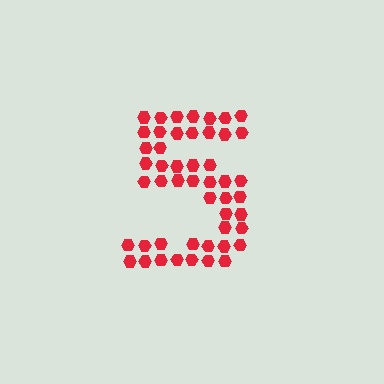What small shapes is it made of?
It is made of small hexagons.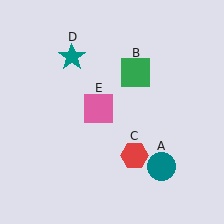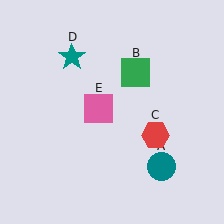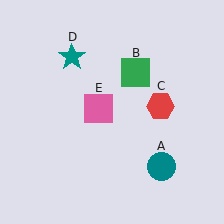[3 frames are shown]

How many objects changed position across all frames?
1 object changed position: red hexagon (object C).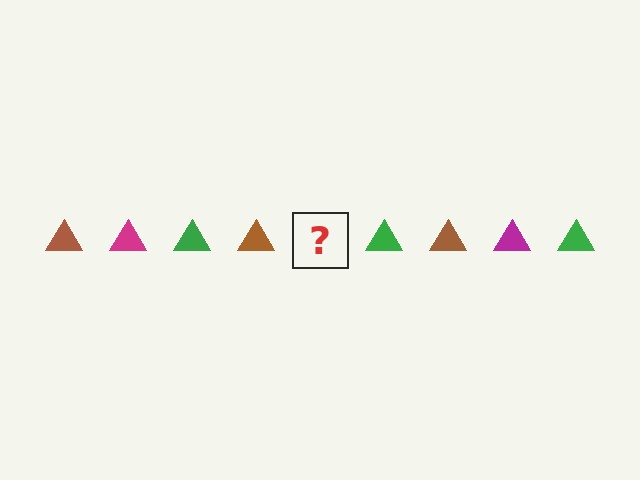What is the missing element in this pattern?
The missing element is a magenta triangle.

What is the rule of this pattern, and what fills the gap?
The rule is that the pattern cycles through brown, magenta, green triangles. The gap should be filled with a magenta triangle.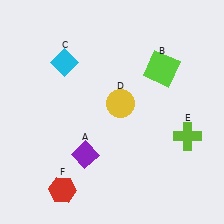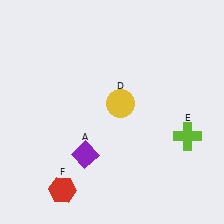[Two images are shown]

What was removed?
The cyan diamond (C), the lime square (B) were removed in Image 2.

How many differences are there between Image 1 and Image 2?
There are 2 differences between the two images.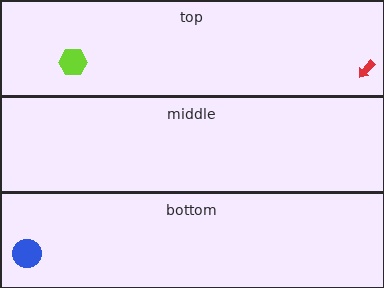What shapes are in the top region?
The red arrow, the lime hexagon.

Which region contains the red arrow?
The top region.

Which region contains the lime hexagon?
The top region.